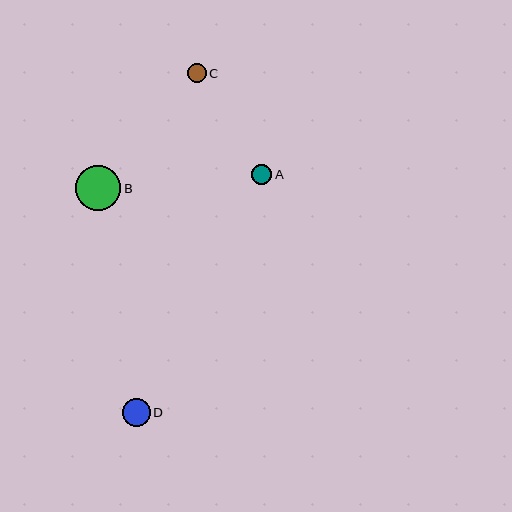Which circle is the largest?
Circle B is the largest with a size of approximately 45 pixels.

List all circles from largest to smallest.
From largest to smallest: B, D, A, C.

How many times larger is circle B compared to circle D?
Circle B is approximately 1.6 times the size of circle D.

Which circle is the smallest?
Circle C is the smallest with a size of approximately 19 pixels.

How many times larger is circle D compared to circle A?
Circle D is approximately 1.4 times the size of circle A.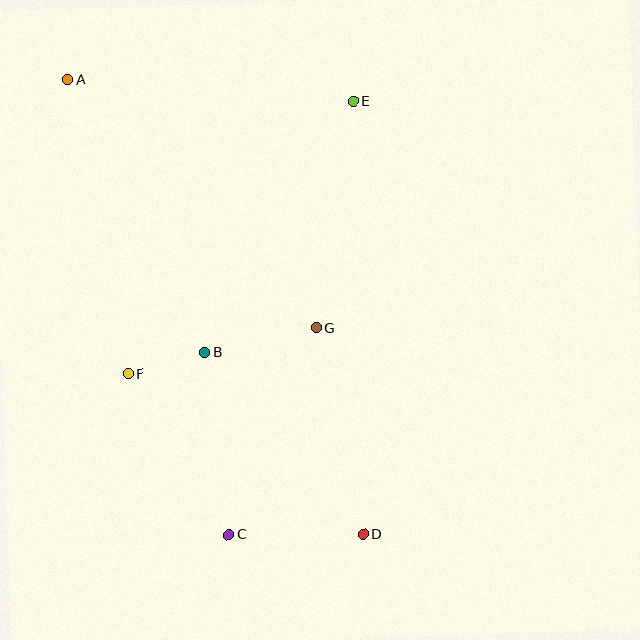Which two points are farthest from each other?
Points A and D are farthest from each other.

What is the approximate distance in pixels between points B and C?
The distance between B and C is approximately 184 pixels.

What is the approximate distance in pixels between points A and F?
The distance between A and F is approximately 300 pixels.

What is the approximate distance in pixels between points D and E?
The distance between D and E is approximately 433 pixels.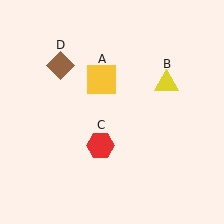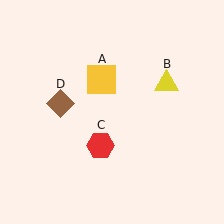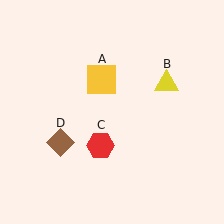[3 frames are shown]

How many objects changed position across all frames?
1 object changed position: brown diamond (object D).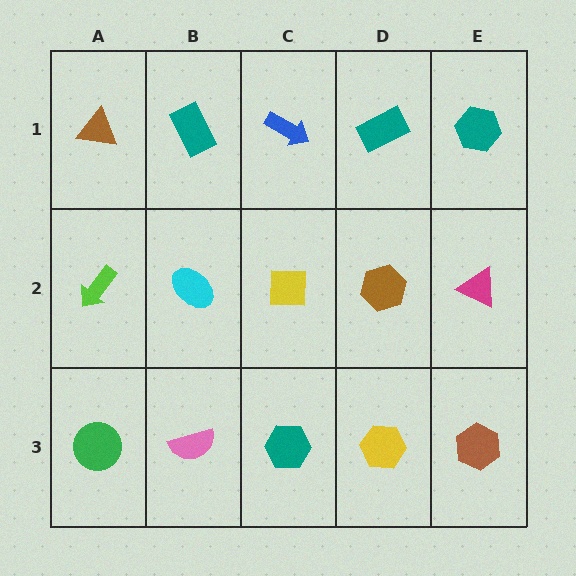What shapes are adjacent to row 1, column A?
A lime arrow (row 2, column A), a teal rectangle (row 1, column B).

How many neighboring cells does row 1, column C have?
3.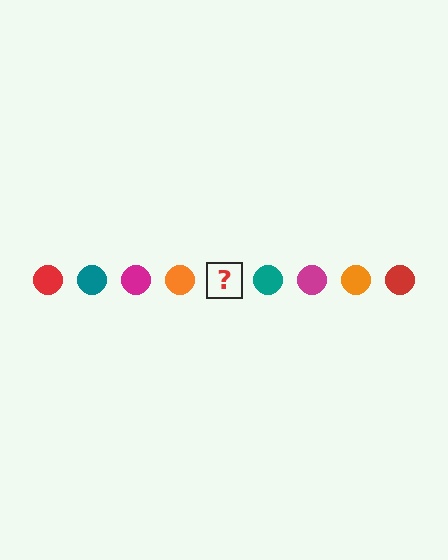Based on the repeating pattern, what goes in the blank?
The blank should be a red circle.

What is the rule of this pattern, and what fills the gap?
The rule is that the pattern cycles through red, teal, magenta, orange circles. The gap should be filled with a red circle.